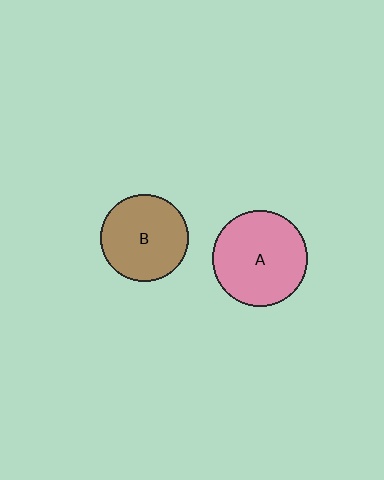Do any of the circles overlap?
No, none of the circles overlap.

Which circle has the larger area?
Circle A (pink).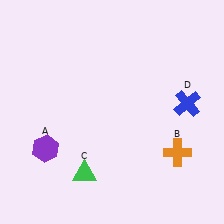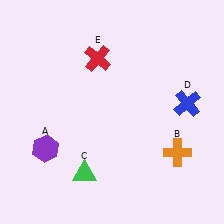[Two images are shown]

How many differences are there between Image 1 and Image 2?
There is 1 difference between the two images.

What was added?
A red cross (E) was added in Image 2.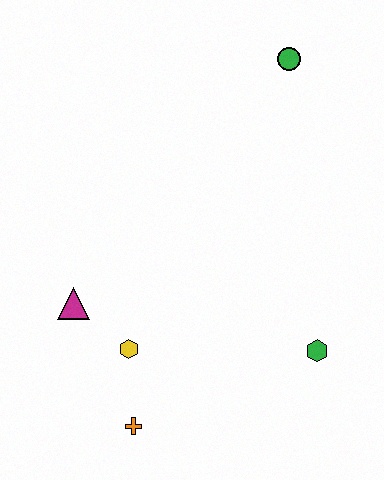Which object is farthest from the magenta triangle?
The green circle is farthest from the magenta triangle.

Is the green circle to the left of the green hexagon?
Yes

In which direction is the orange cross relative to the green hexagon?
The orange cross is to the left of the green hexagon.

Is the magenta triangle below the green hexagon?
No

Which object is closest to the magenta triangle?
The yellow hexagon is closest to the magenta triangle.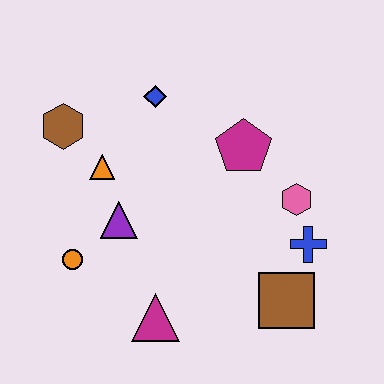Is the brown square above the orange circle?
No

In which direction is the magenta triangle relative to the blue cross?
The magenta triangle is to the left of the blue cross.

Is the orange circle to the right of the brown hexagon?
Yes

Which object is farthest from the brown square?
The brown hexagon is farthest from the brown square.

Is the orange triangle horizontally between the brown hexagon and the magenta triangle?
Yes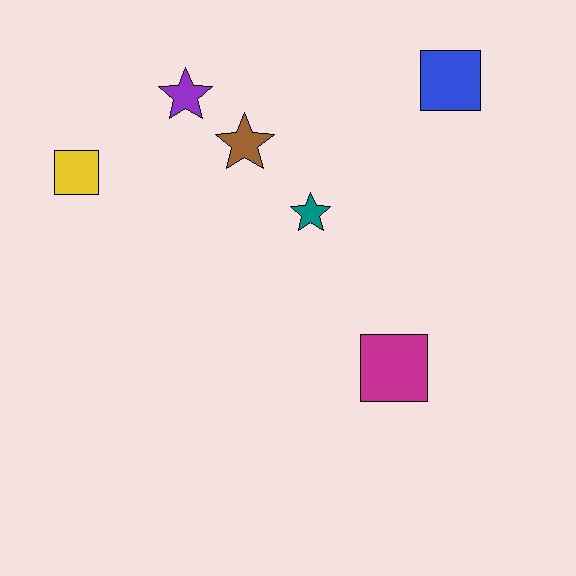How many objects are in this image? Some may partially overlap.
There are 6 objects.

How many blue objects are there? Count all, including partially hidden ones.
There is 1 blue object.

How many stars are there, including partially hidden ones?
There are 3 stars.